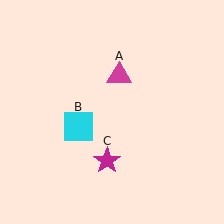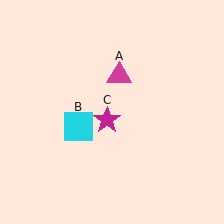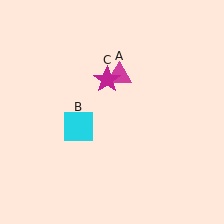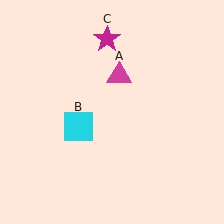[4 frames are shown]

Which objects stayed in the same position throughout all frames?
Magenta triangle (object A) and cyan square (object B) remained stationary.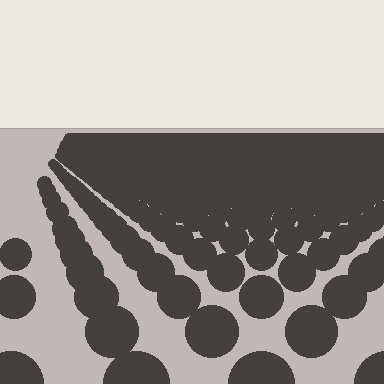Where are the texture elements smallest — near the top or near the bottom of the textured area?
Near the top.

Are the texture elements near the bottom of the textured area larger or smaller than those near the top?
Larger. Near the bottom, elements are closer to the viewer and appear at a bigger on-screen size.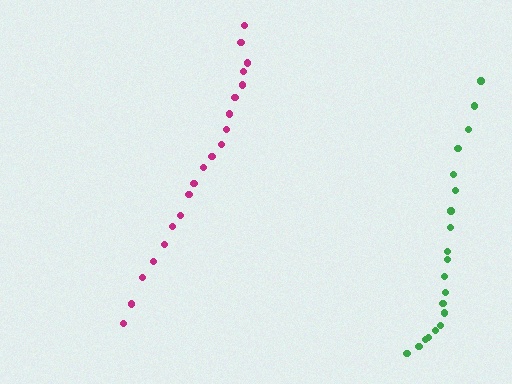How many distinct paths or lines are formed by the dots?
There are 2 distinct paths.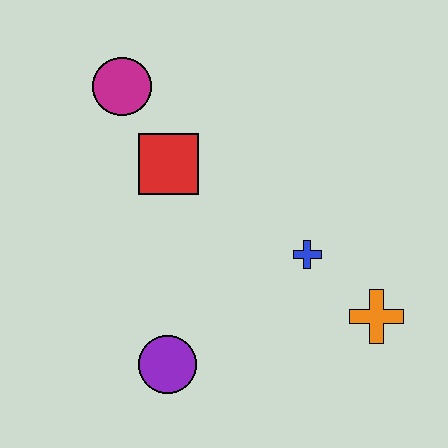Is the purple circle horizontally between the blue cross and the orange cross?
No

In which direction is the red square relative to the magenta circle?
The red square is below the magenta circle.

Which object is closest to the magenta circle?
The red square is closest to the magenta circle.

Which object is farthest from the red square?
The orange cross is farthest from the red square.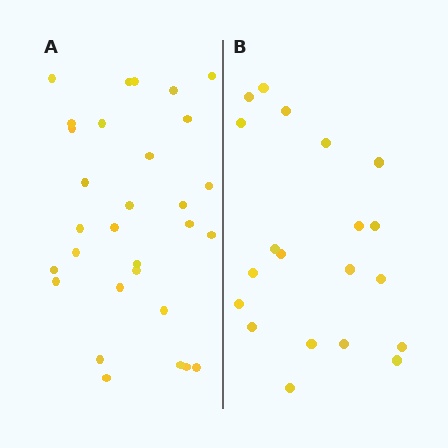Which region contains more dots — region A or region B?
Region A (the left region) has more dots.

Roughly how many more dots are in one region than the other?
Region A has roughly 10 or so more dots than region B.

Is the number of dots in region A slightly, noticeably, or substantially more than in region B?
Region A has substantially more. The ratio is roughly 1.5 to 1.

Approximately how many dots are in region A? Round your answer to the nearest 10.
About 30 dots.